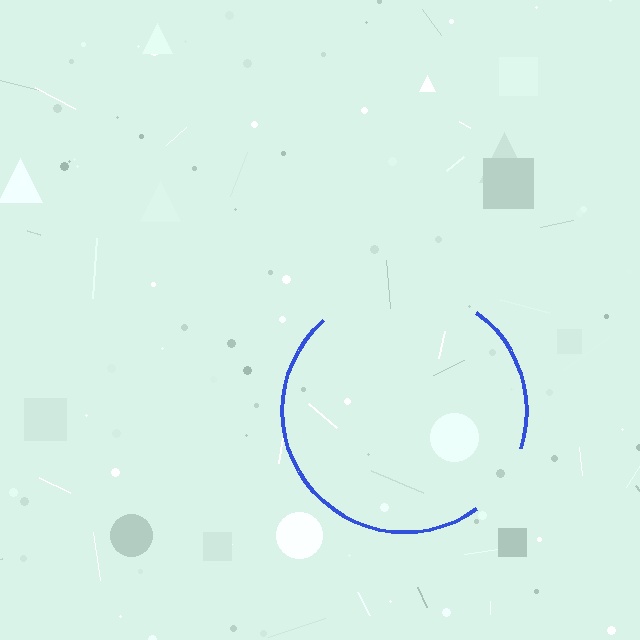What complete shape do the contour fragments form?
The contour fragments form a circle.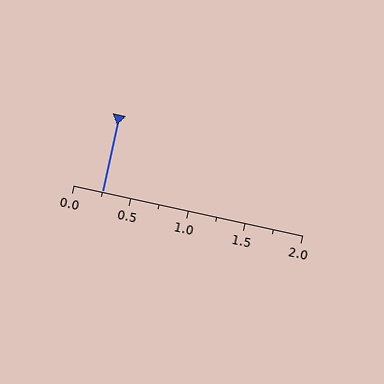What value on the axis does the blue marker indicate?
The marker indicates approximately 0.25.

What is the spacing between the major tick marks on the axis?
The major ticks are spaced 0.5 apart.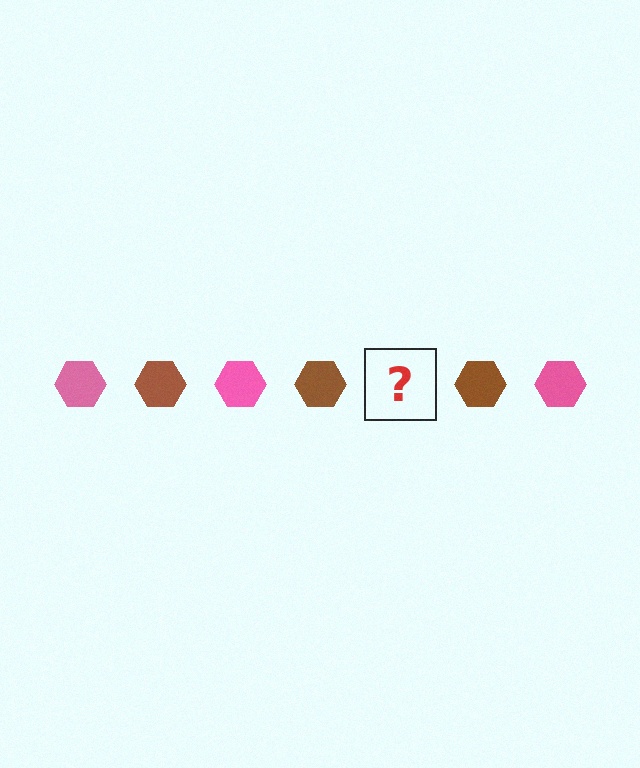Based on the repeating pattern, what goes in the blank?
The blank should be a pink hexagon.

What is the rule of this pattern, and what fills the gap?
The rule is that the pattern cycles through pink, brown hexagons. The gap should be filled with a pink hexagon.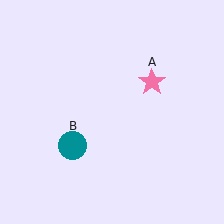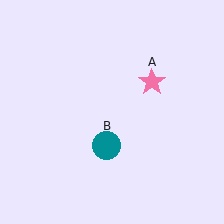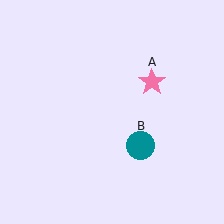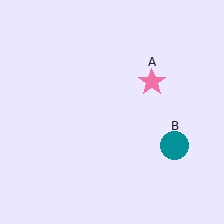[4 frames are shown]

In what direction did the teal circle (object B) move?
The teal circle (object B) moved right.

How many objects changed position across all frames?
1 object changed position: teal circle (object B).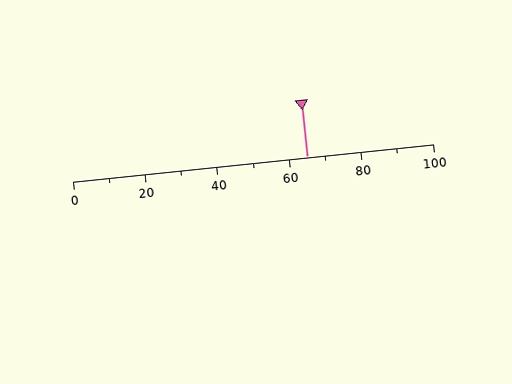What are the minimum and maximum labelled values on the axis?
The axis runs from 0 to 100.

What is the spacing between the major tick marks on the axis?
The major ticks are spaced 20 apart.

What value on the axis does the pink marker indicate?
The marker indicates approximately 65.